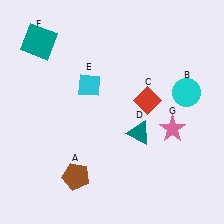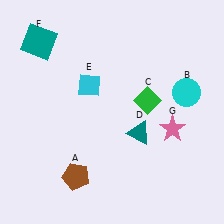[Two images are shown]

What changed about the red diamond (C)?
In Image 1, C is red. In Image 2, it changed to green.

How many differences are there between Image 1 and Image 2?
There is 1 difference between the two images.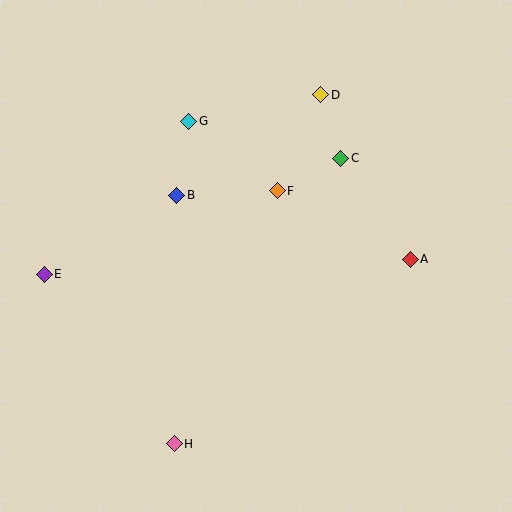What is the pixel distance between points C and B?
The distance between C and B is 168 pixels.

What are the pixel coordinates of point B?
Point B is at (177, 195).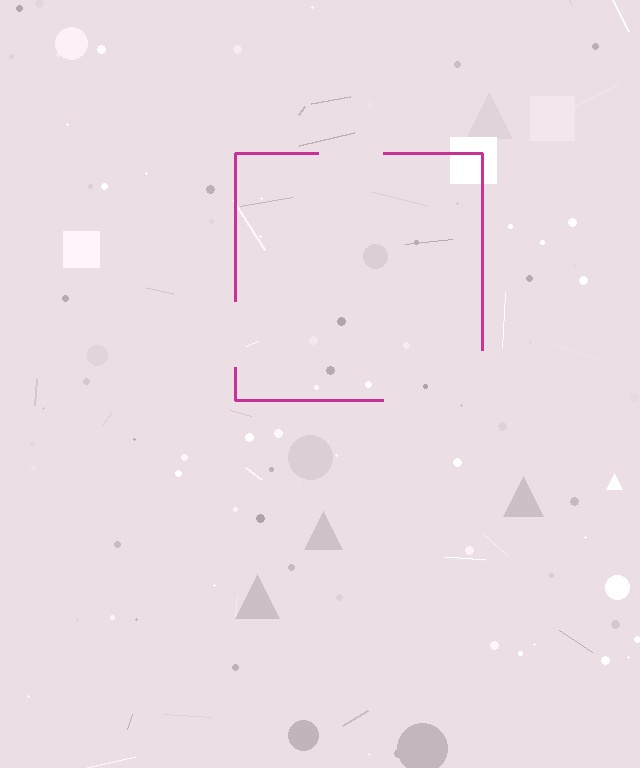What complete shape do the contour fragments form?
The contour fragments form a square.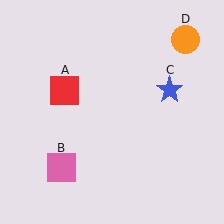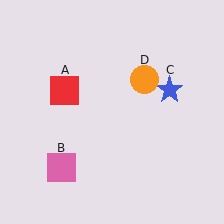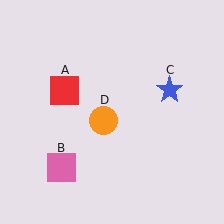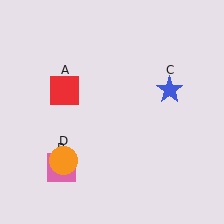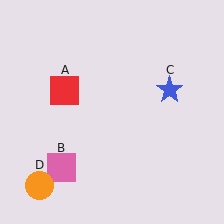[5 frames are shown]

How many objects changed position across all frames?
1 object changed position: orange circle (object D).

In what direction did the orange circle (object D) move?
The orange circle (object D) moved down and to the left.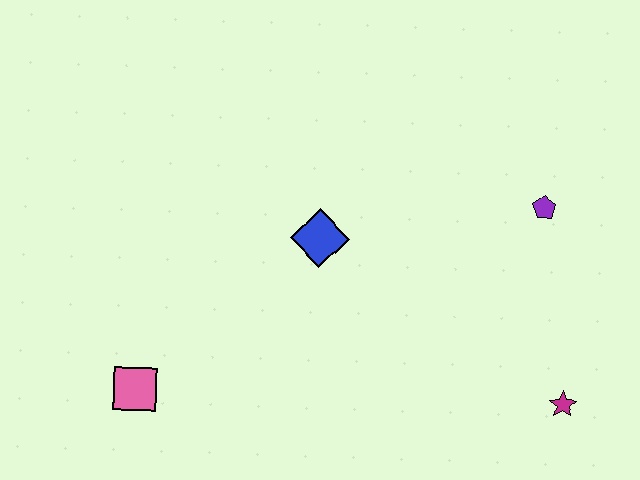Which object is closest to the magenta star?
The purple pentagon is closest to the magenta star.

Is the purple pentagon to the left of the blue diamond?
No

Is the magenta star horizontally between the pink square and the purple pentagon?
No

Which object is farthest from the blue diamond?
The magenta star is farthest from the blue diamond.